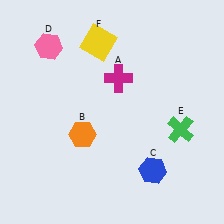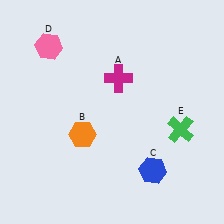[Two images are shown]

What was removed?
The yellow square (F) was removed in Image 2.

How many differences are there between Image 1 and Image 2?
There is 1 difference between the two images.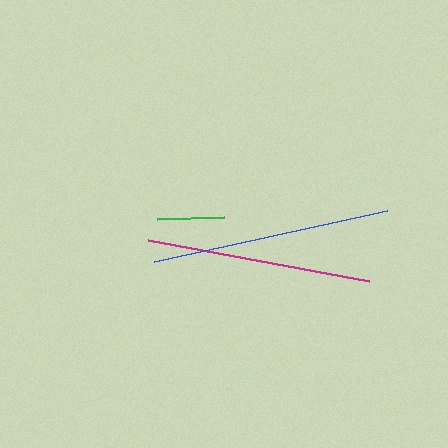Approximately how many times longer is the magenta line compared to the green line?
The magenta line is approximately 3.3 times the length of the green line.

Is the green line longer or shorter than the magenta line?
The magenta line is longer than the green line.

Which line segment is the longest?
The blue line is the longest at approximately 239 pixels.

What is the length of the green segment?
The green segment is approximately 67 pixels long.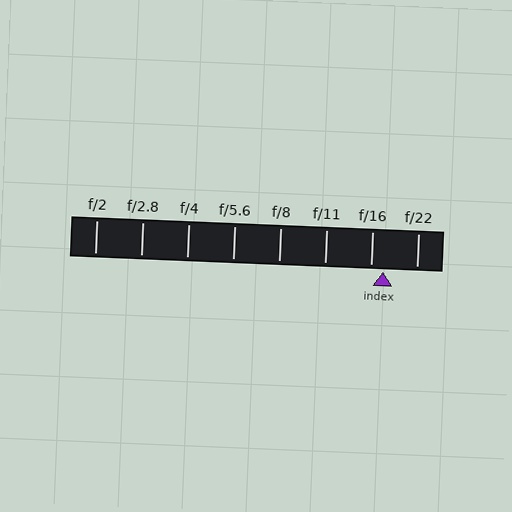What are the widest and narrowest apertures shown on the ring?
The widest aperture shown is f/2 and the narrowest is f/22.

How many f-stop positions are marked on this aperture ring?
There are 8 f-stop positions marked.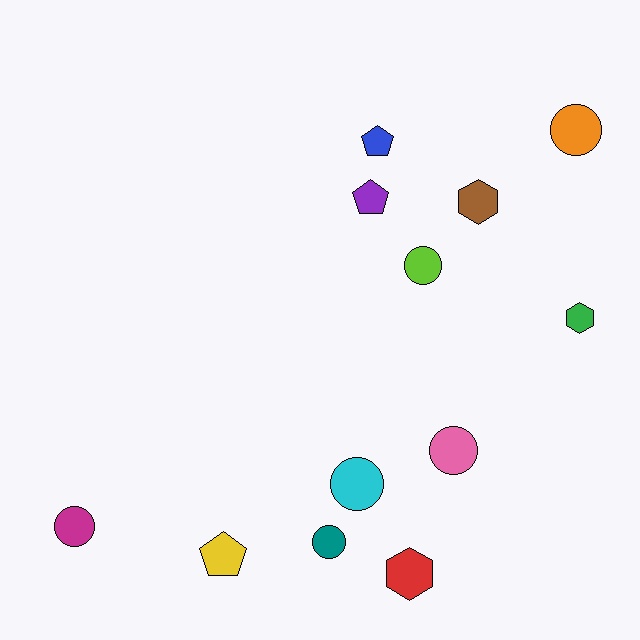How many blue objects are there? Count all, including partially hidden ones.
There is 1 blue object.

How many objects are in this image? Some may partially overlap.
There are 12 objects.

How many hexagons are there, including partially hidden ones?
There are 3 hexagons.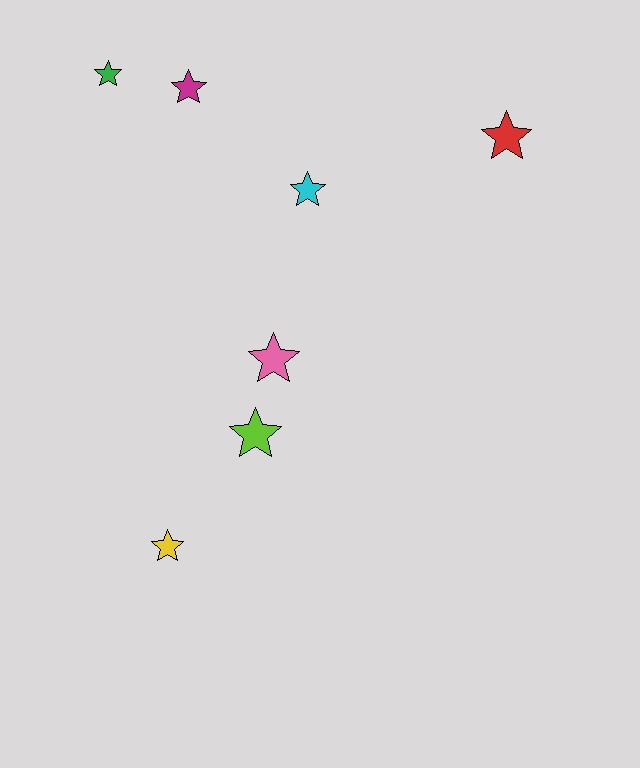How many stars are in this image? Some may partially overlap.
There are 7 stars.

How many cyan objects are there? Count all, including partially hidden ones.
There is 1 cyan object.